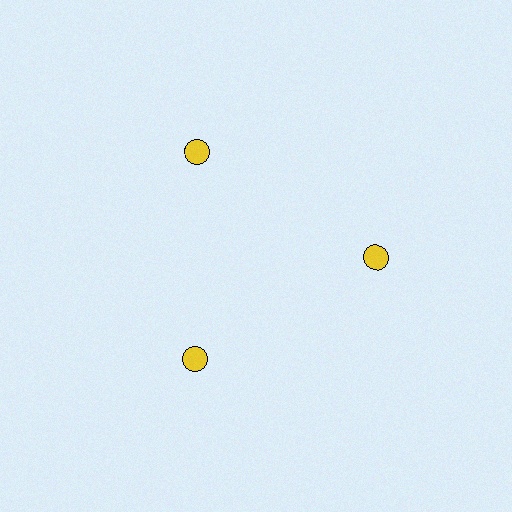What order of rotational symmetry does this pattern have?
This pattern has 3-fold rotational symmetry.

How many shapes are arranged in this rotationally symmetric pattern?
There are 3 shapes, arranged in 3 groups of 1.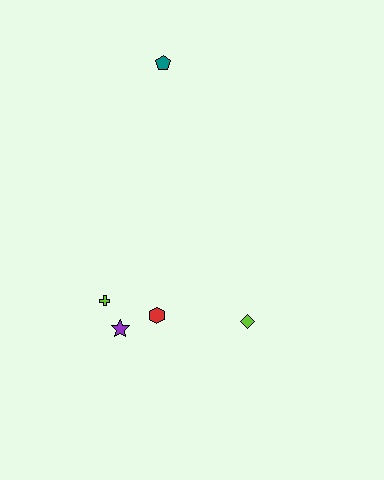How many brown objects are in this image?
There are no brown objects.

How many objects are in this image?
There are 5 objects.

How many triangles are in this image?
There are no triangles.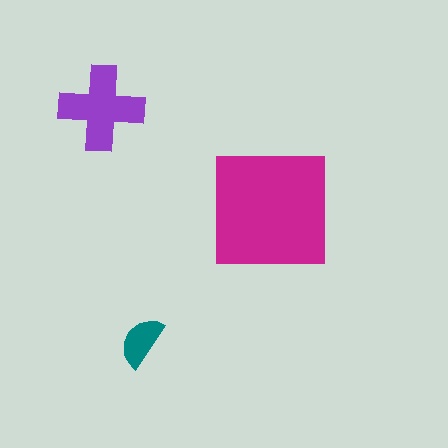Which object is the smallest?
The teal semicircle.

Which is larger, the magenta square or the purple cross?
The magenta square.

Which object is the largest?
The magenta square.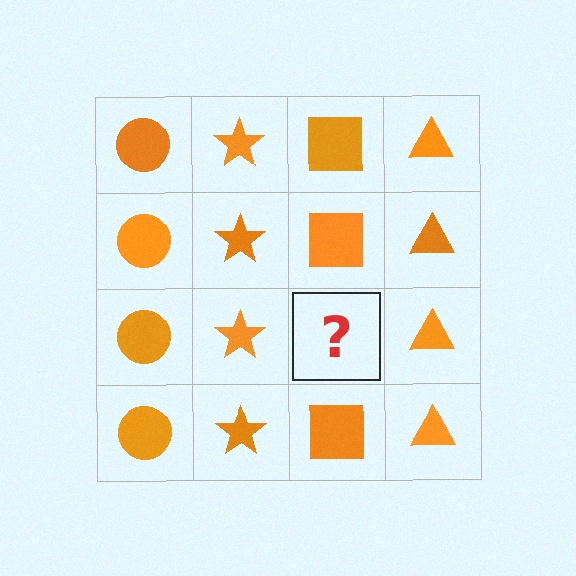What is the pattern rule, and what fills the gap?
The rule is that each column has a consistent shape. The gap should be filled with an orange square.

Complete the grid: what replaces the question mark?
The question mark should be replaced with an orange square.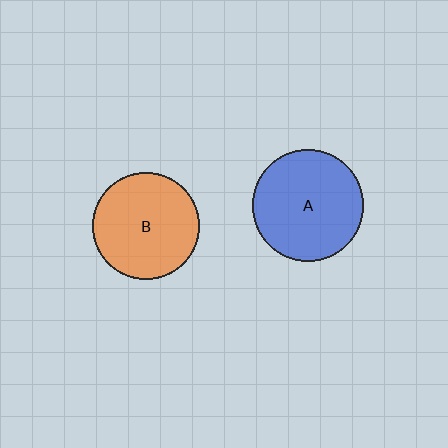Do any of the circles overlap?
No, none of the circles overlap.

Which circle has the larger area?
Circle A (blue).